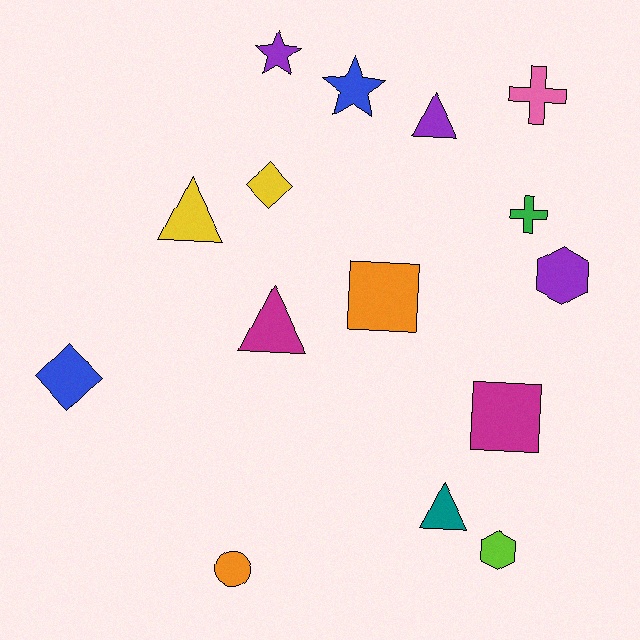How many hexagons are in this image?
There are 2 hexagons.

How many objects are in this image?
There are 15 objects.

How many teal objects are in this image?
There is 1 teal object.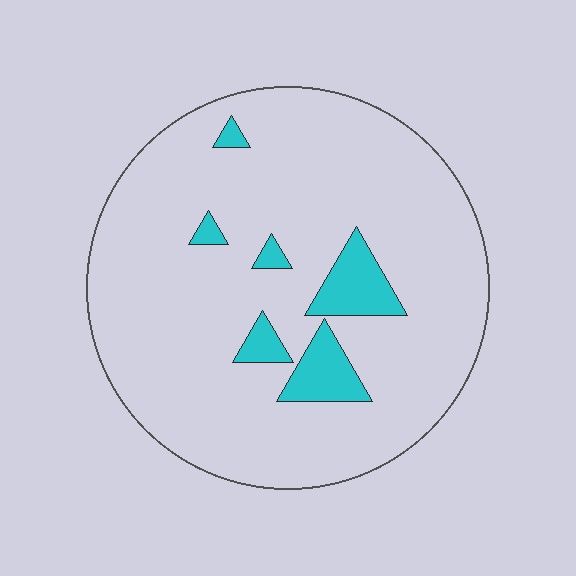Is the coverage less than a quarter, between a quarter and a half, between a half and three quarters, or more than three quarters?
Less than a quarter.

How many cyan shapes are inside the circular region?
6.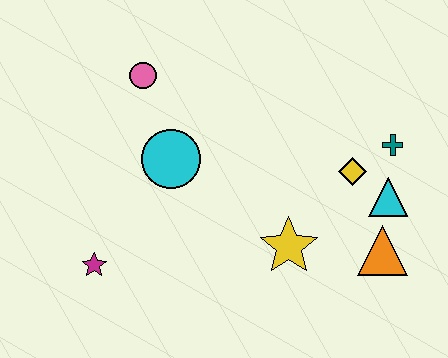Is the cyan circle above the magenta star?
Yes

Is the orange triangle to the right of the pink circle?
Yes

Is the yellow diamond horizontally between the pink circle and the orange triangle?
Yes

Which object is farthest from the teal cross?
The magenta star is farthest from the teal cross.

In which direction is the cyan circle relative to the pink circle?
The cyan circle is below the pink circle.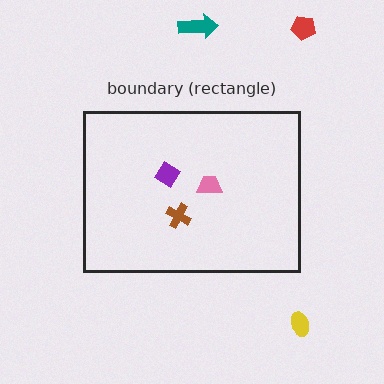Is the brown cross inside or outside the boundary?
Inside.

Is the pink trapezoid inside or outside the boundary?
Inside.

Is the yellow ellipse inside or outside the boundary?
Outside.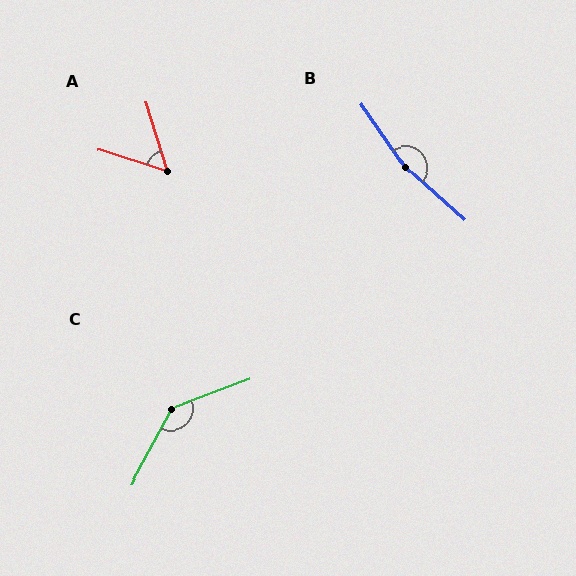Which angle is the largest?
B, at approximately 166 degrees.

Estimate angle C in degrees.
Approximately 139 degrees.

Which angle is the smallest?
A, at approximately 55 degrees.